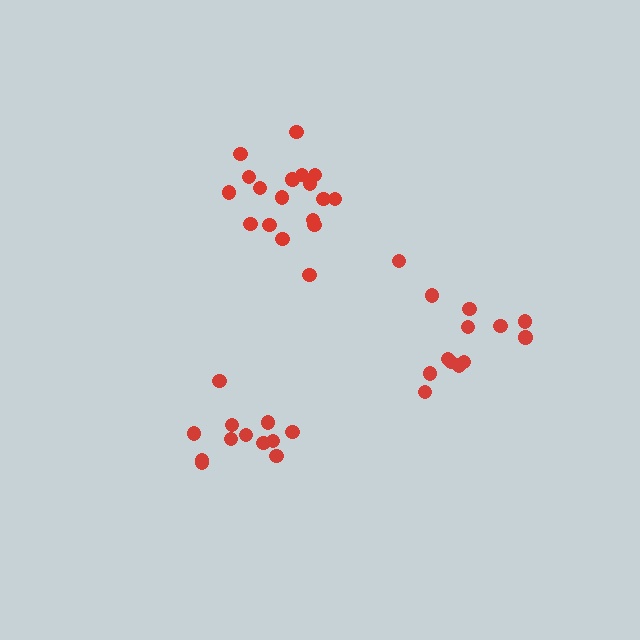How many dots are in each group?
Group 1: 13 dots, Group 2: 18 dots, Group 3: 12 dots (43 total).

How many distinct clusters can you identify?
There are 3 distinct clusters.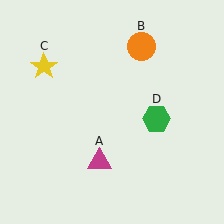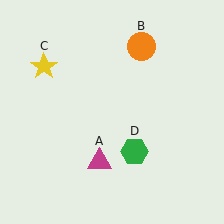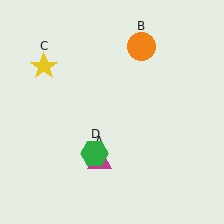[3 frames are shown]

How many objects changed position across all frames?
1 object changed position: green hexagon (object D).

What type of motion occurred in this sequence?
The green hexagon (object D) rotated clockwise around the center of the scene.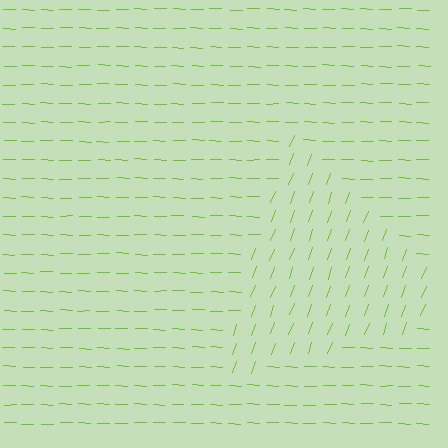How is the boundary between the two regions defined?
The boundary is defined purely by a change in line orientation (approximately 72 degrees difference). All lines are the same color and thickness.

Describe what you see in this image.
The image is filled with small lime line segments. A triangle region in the image has lines oriented differently from the surrounding lines, creating a visible texture boundary.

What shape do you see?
I see a triangle.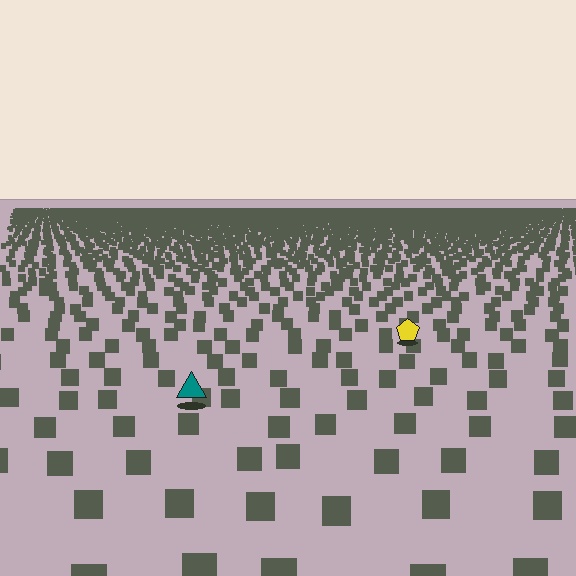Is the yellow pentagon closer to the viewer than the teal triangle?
No. The teal triangle is closer — you can tell from the texture gradient: the ground texture is coarser near it.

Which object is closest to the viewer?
The teal triangle is closest. The texture marks near it are larger and more spread out.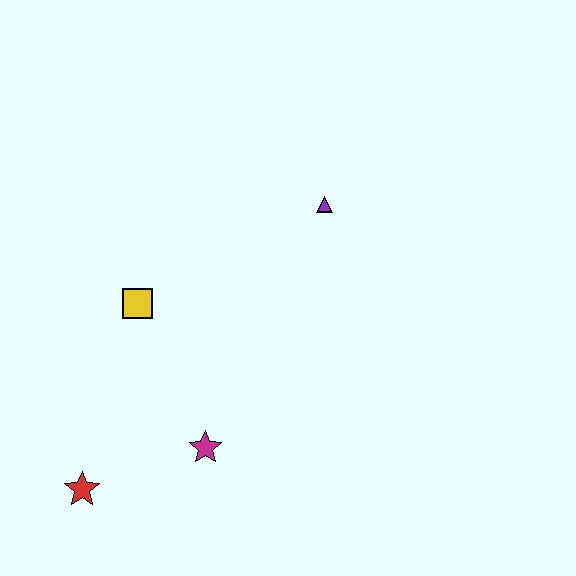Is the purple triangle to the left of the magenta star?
No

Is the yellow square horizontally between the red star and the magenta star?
Yes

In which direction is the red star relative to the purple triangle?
The red star is below the purple triangle.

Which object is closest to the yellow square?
The magenta star is closest to the yellow square.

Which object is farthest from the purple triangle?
The red star is farthest from the purple triangle.